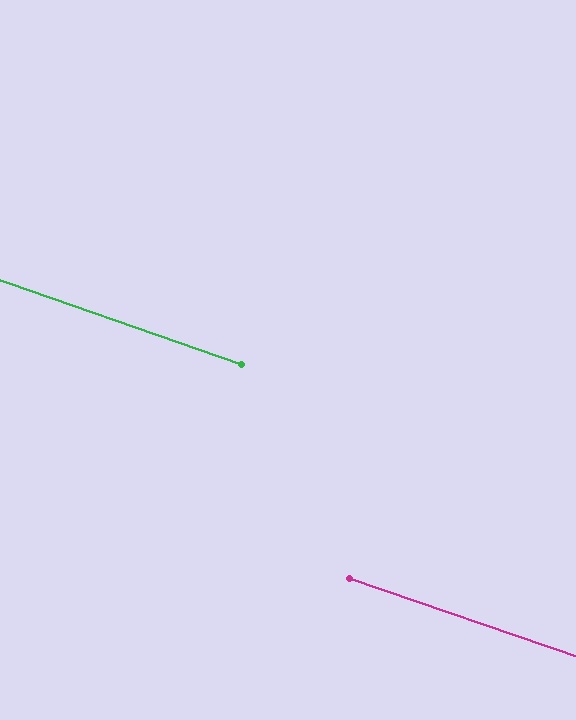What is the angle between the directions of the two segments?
Approximately 0 degrees.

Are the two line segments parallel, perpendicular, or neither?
Parallel — their directions differ by only 0.2°.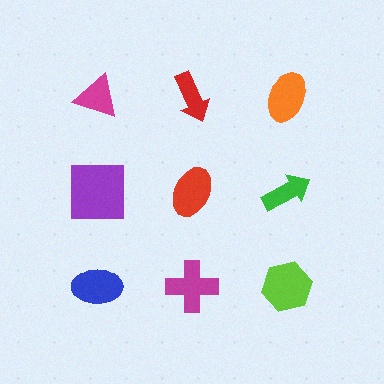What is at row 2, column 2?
A red ellipse.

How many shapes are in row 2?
3 shapes.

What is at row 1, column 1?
A magenta triangle.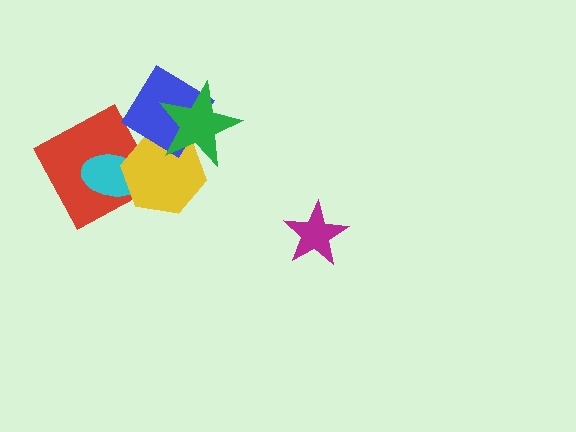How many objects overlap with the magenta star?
0 objects overlap with the magenta star.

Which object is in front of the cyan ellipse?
The yellow hexagon is in front of the cyan ellipse.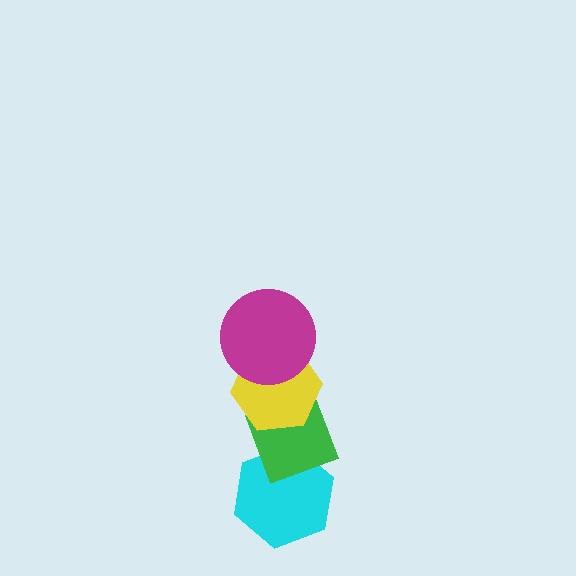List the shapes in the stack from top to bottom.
From top to bottom: the magenta circle, the yellow hexagon, the green diamond, the cyan hexagon.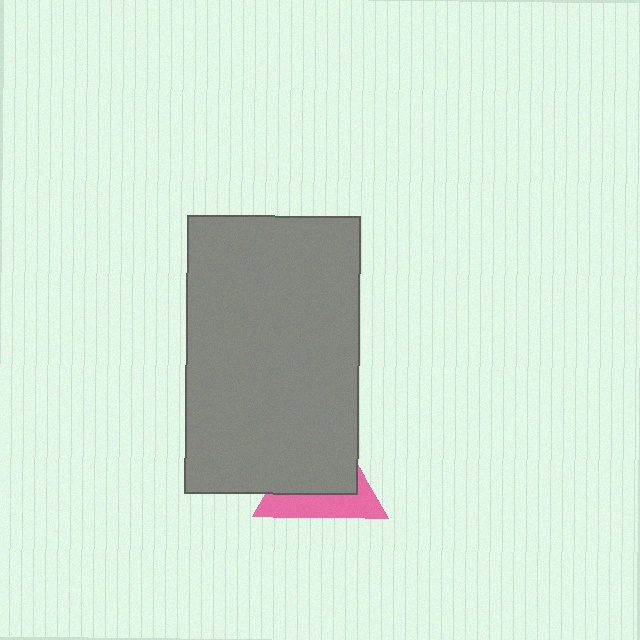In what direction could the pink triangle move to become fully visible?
The pink triangle could move toward the lower-right. That would shift it out from behind the gray rectangle entirely.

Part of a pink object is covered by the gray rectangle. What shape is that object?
It is a triangle.